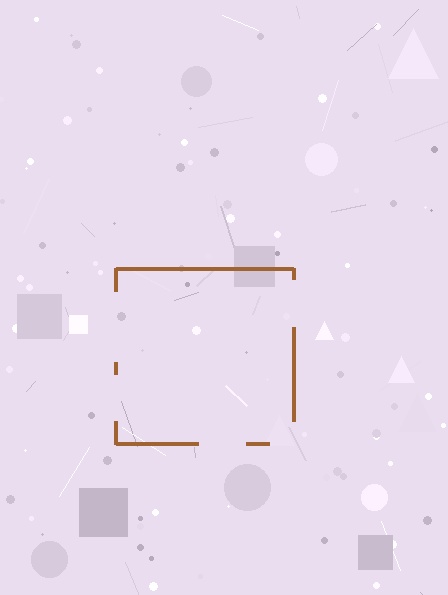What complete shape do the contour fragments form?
The contour fragments form a square.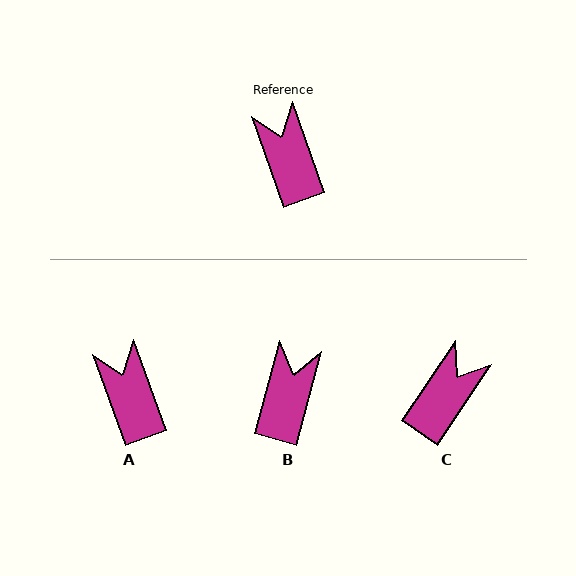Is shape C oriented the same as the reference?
No, it is off by about 54 degrees.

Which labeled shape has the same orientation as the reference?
A.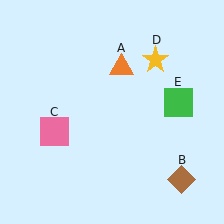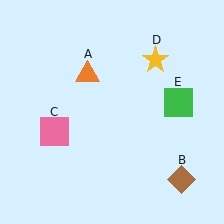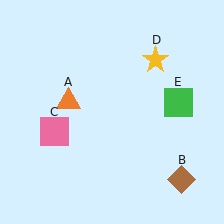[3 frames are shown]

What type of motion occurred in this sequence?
The orange triangle (object A) rotated counterclockwise around the center of the scene.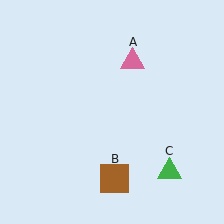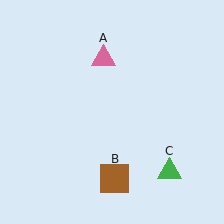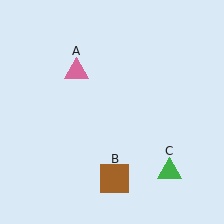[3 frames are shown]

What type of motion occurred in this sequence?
The pink triangle (object A) rotated counterclockwise around the center of the scene.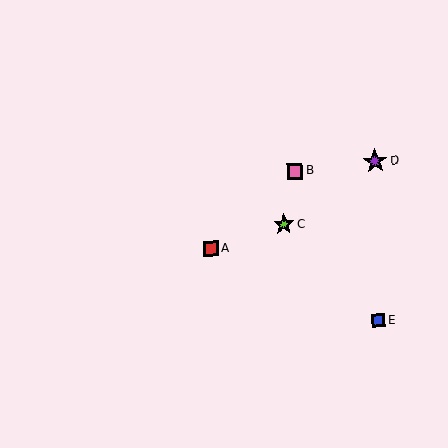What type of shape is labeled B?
Shape B is a pink square.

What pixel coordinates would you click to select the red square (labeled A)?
Click at (211, 249) to select the red square A.